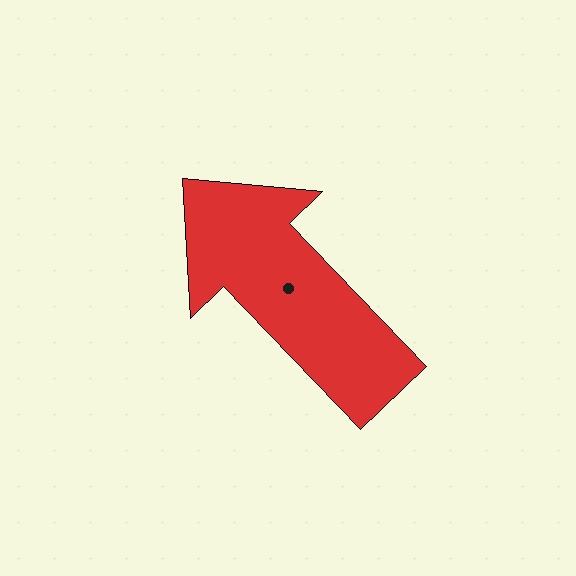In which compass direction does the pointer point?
Northwest.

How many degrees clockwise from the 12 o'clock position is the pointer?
Approximately 316 degrees.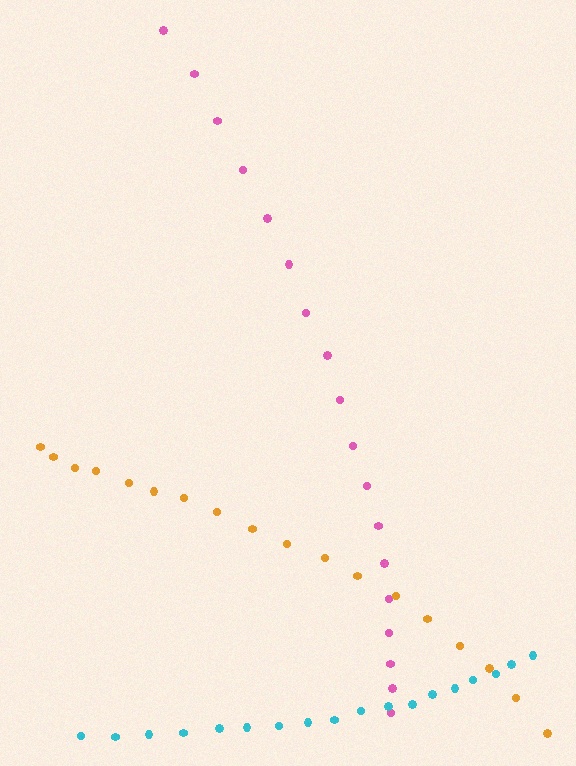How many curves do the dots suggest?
There are 3 distinct paths.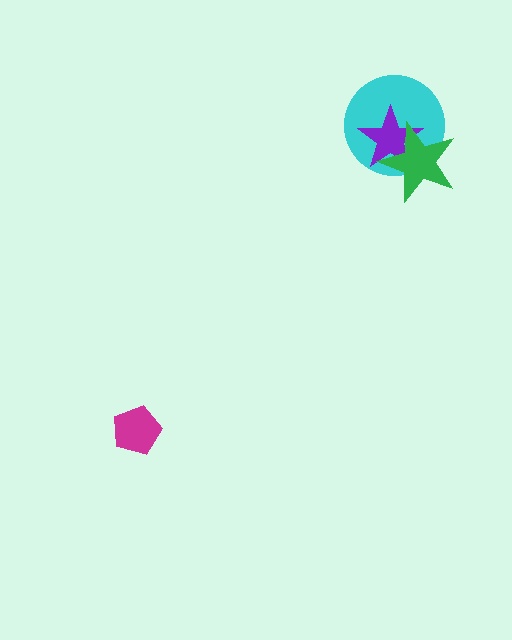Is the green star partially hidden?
No, no other shape covers it.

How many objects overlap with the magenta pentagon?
0 objects overlap with the magenta pentagon.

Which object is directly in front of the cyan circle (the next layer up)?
The purple star is directly in front of the cyan circle.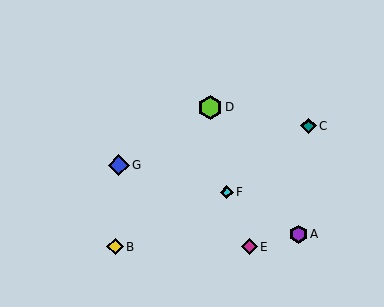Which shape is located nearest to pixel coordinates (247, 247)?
The magenta diamond (labeled E) at (249, 247) is nearest to that location.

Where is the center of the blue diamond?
The center of the blue diamond is at (119, 165).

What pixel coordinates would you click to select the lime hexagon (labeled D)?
Click at (210, 108) to select the lime hexagon D.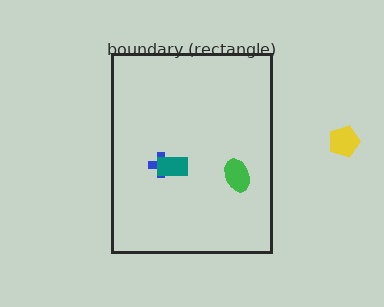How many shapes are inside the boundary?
3 inside, 1 outside.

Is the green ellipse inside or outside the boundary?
Inside.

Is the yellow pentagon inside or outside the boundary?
Outside.